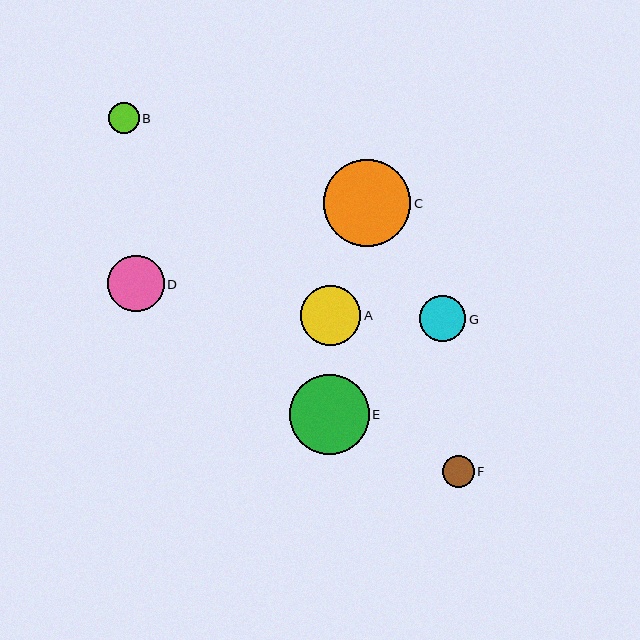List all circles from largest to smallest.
From largest to smallest: C, E, A, D, G, F, B.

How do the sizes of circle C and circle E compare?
Circle C and circle E are approximately the same size.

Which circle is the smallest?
Circle B is the smallest with a size of approximately 31 pixels.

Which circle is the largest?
Circle C is the largest with a size of approximately 87 pixels.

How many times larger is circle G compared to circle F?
Circle G is approximately 1.4 times the size of circle F.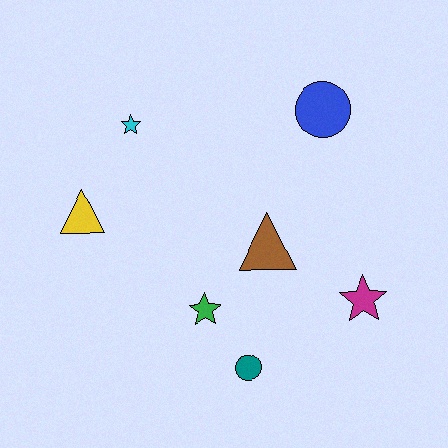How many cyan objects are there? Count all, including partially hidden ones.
There is 1 cyan object.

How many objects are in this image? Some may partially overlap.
There are 7 objects.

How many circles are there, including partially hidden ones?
There are 2 circles.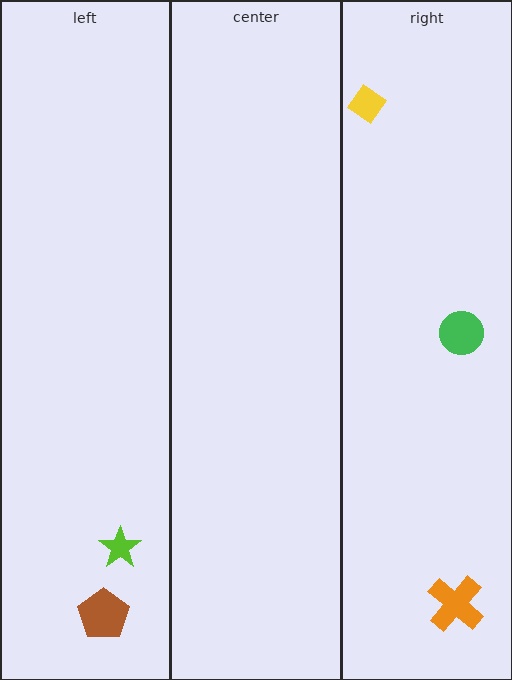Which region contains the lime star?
The left region.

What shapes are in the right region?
The yellow diamond, the orange cross, the green circle.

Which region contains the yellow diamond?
The right region.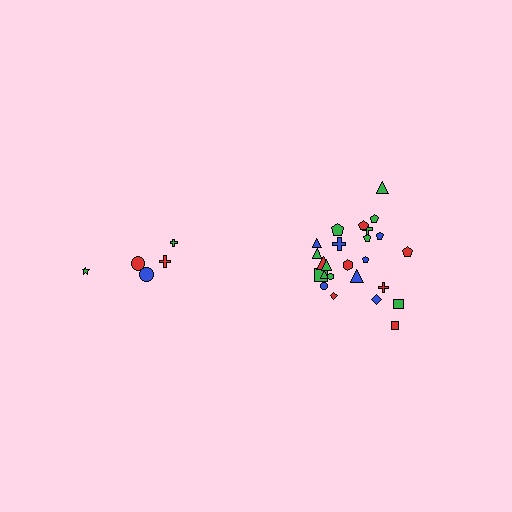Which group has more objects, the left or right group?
The right group.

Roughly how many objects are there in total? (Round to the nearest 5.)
Roughly 30 objects in total.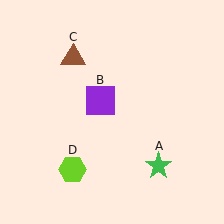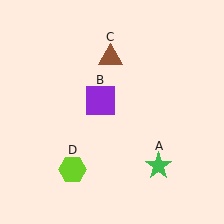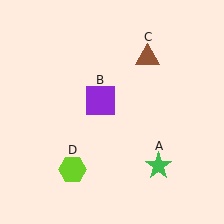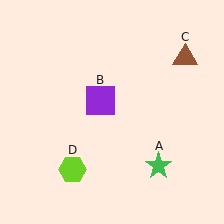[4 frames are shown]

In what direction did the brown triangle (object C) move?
The brown triangle (object C) moved right.